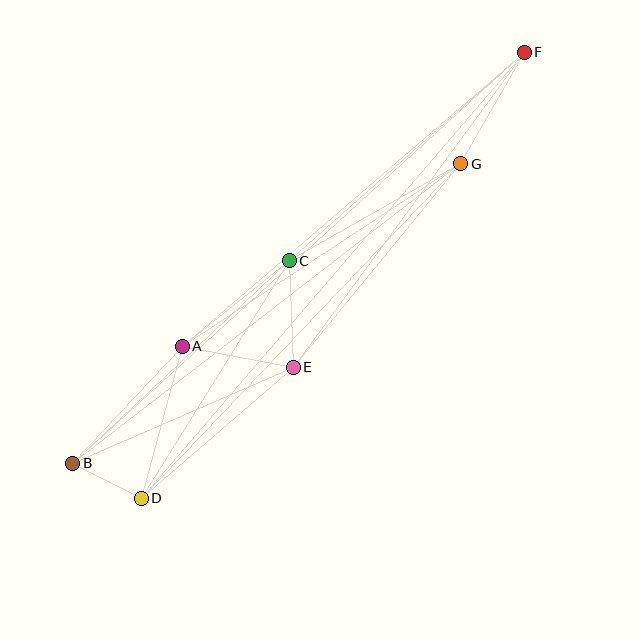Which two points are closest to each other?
Points B and D are closest to each other.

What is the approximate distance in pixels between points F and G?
The distance between F and G is approximately 128 pixels.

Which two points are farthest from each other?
Points B and F are farthest from each other.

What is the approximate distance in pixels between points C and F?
The distance between C and F is approximately 314 pixels.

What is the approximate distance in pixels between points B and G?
The distance between B and G is approximately 490 pixels.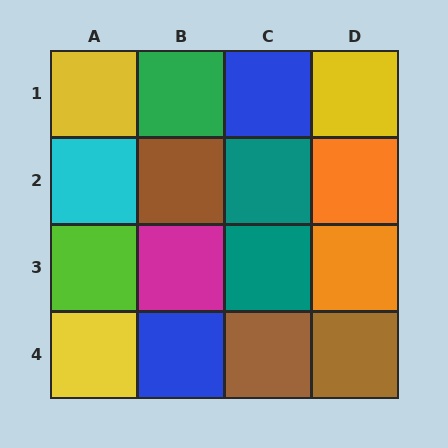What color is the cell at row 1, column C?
Blue.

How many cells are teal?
2 cells are teal.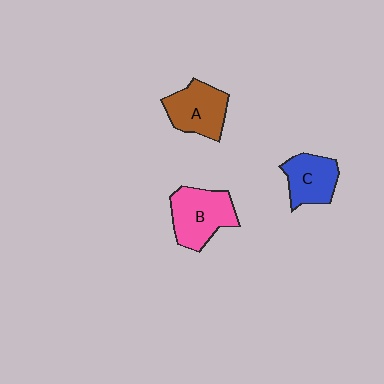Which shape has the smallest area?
Shape C (blue).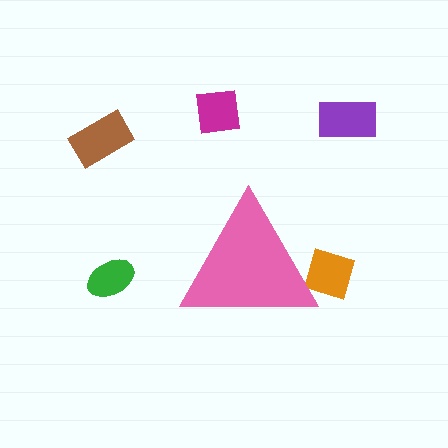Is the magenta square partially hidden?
No, the magenta square is fully visible.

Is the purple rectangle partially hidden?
No, the purple rectangle is fully visible.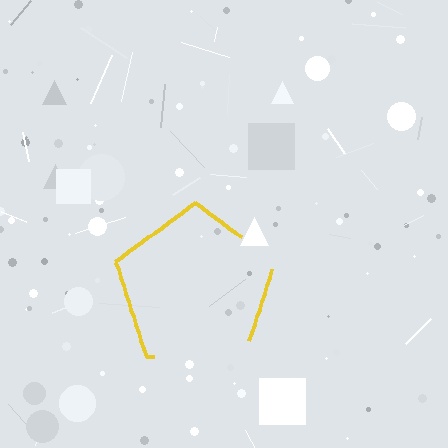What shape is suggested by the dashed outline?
The dashed outline suggests a pentagon.